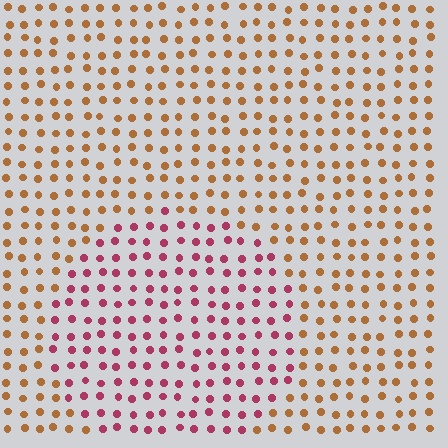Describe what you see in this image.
The image is filled with small brown elements in a uniform arrangement. A circle-shaped region is visible where the elements are tinted to a slightly different hue, forming a subtle color boundary.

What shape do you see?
I see a circle.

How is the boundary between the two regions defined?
The boundary is defined purely by a slight shift in hue (about 51 degrees). Spacing, size, and orientation are identical on both sides.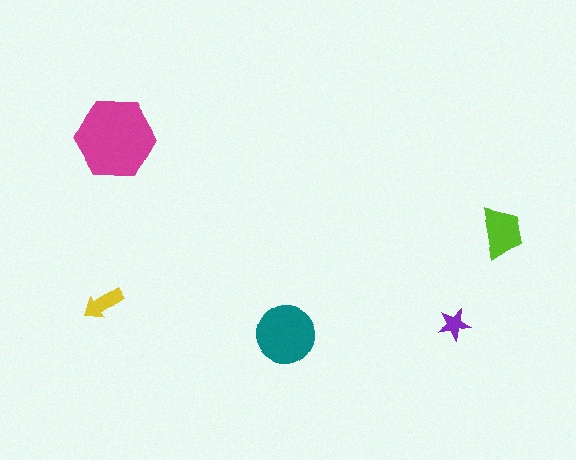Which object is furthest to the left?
The yellow arrow is leftmost.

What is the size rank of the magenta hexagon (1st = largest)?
1st.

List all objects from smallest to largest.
The purple star, the yellow arrow, the lime trapezoid, the teal circle, the magenta hexagon.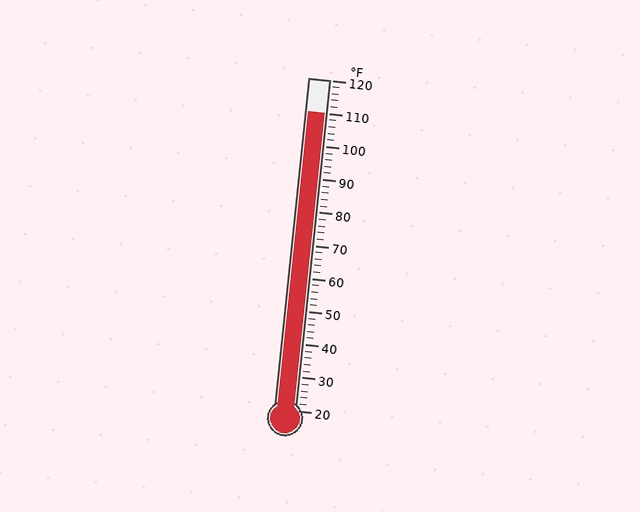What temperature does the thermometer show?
The thermometer shows approximately 110°F.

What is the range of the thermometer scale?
The thermometer scale ranges from 20°F to 120°F.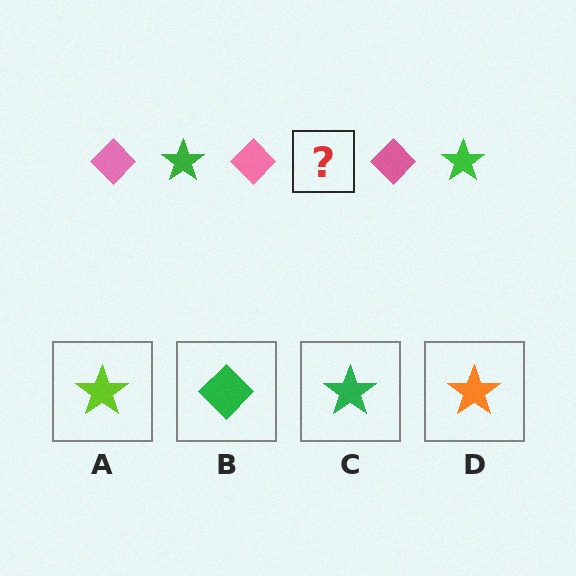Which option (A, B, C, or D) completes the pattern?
C.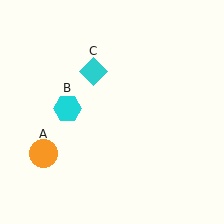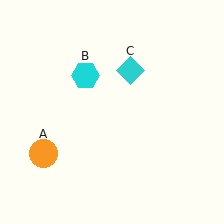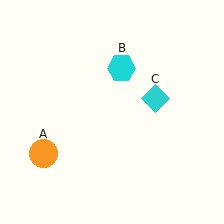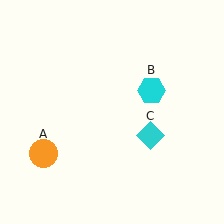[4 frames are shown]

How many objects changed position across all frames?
2 objects changed position: cyan hexagon (object B), cyan diamond (object C).